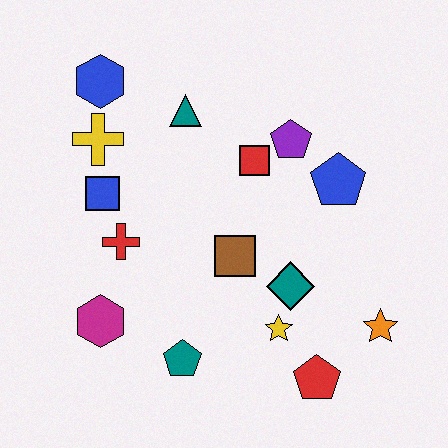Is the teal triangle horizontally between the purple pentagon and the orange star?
No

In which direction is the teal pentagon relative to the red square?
The teal pentagon is below the red square.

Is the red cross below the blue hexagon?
Yes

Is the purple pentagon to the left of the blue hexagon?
No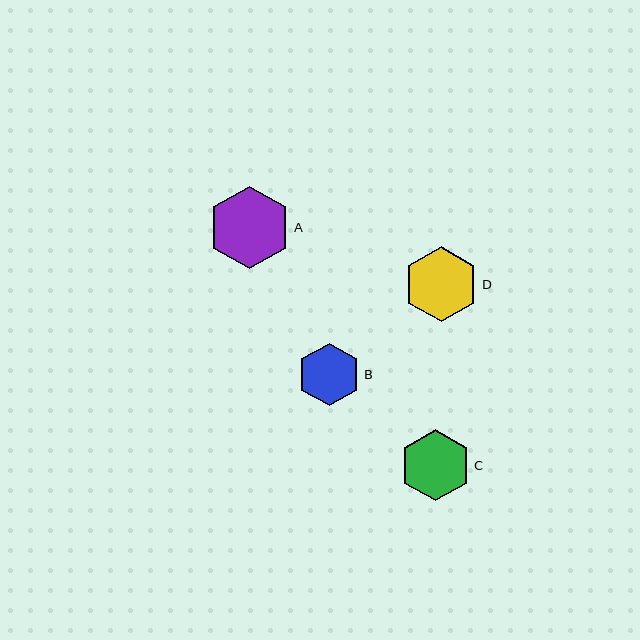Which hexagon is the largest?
Hexagon A is the largest with a size of approximately 82 pixels.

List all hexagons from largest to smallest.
From largest to smallest: A, D, C, B.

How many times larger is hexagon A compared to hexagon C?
Hexagon A is approximately 1.2 times the size of hexagon C.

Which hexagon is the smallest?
Hexagon B is the smallest with a size of approximately 63 pixels.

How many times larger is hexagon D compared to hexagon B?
Hexagon D is approximately 1.2 times the size of hexagon B.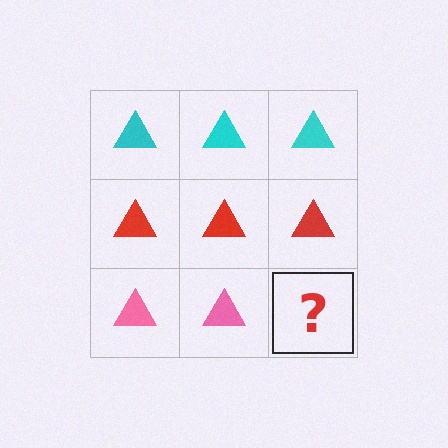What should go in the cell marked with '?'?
The missing cell should contain a pink triangle.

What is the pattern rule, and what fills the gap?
The rule is that each row has a consistent color. The gap should be filled with a pink triangle.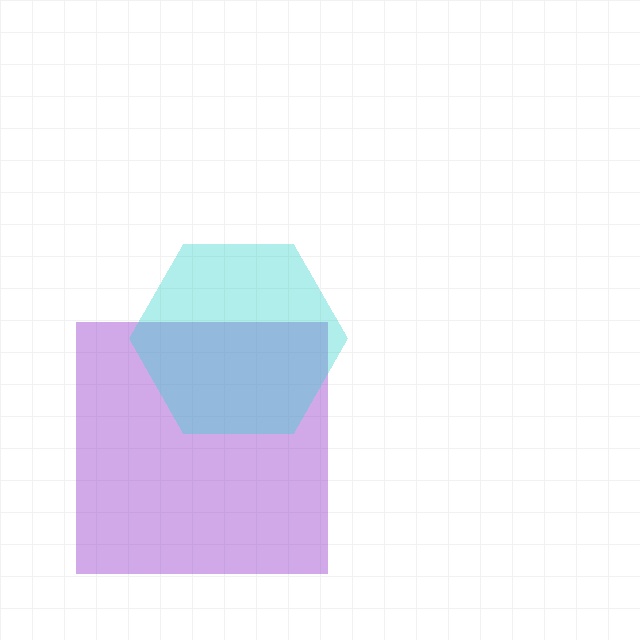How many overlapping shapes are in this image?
There are 2 overlapping shapes in the image.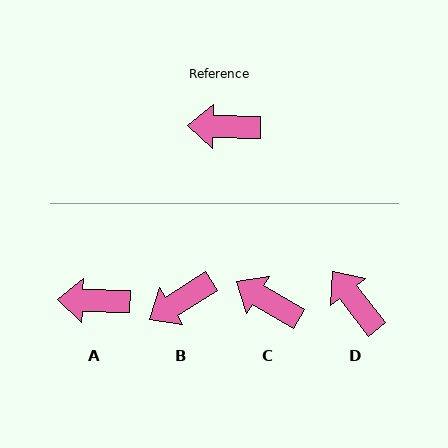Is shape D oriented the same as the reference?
No, it is off by about 51 degrees.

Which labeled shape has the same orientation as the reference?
A.